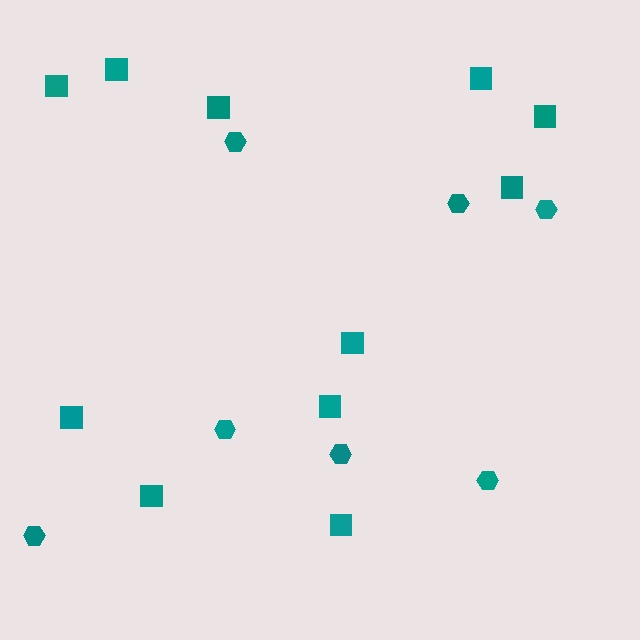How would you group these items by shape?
There are 2 groups: one group of squares (11) and one group of hexagons (7).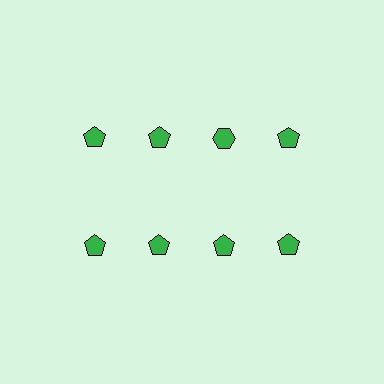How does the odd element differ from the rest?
It has a different shape: hexagon instead of pentagon.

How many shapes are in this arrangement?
There are 8 shapes arranged in a grid pattern.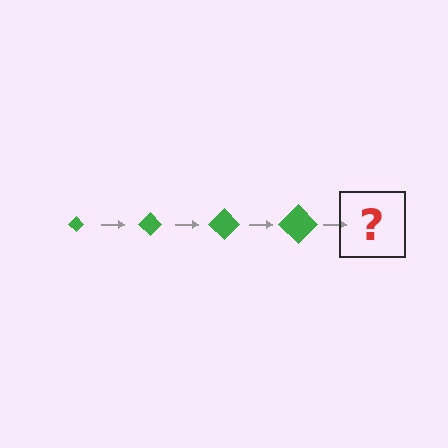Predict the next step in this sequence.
The next step is a green diamond, larger than the previous one.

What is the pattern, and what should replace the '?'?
The pattern is that the diamond gets progressively larger each step. The '?' should be a green diamond, larger than the previous one.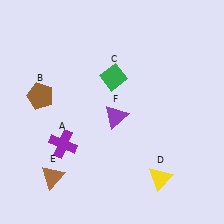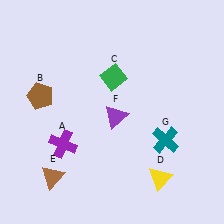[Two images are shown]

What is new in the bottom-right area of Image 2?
A teal cross (G) was added in the bottom-right area of Image 2.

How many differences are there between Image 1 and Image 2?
There is 1 difference between the two images.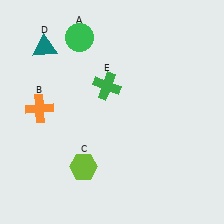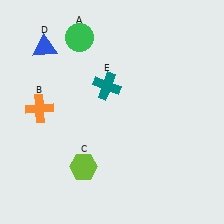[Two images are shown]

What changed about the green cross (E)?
In Image 1, E is green. In Image 2, it changed to teal.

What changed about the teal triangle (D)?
In Image 1, D is teal. In Image 2, it changed to blue.